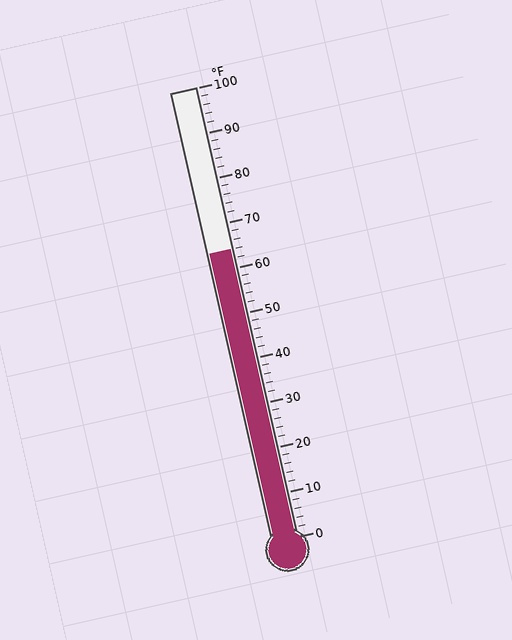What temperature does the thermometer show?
The thermometer shows approximately 64°F.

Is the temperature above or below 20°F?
The temperature is above 20°F.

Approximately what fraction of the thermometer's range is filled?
The thermometer is filled to approximately 65% of its range.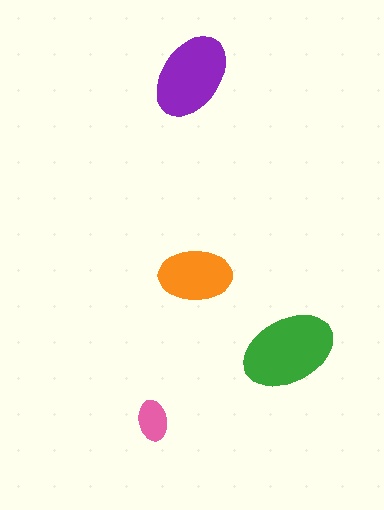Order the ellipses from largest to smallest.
the green one, the purple one, the orange one, the pink one.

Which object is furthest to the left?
The pink ellipse is leftmost.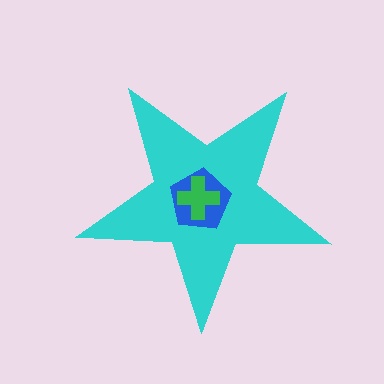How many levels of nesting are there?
3.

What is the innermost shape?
The green cross.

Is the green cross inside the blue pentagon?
Yes.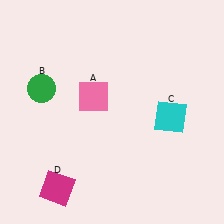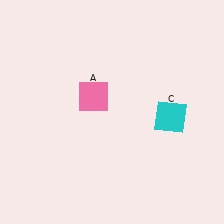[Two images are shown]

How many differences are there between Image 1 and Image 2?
There are 2 differences between the two images.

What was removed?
The magenta square (D), the green circle (B) were removed in Image 2.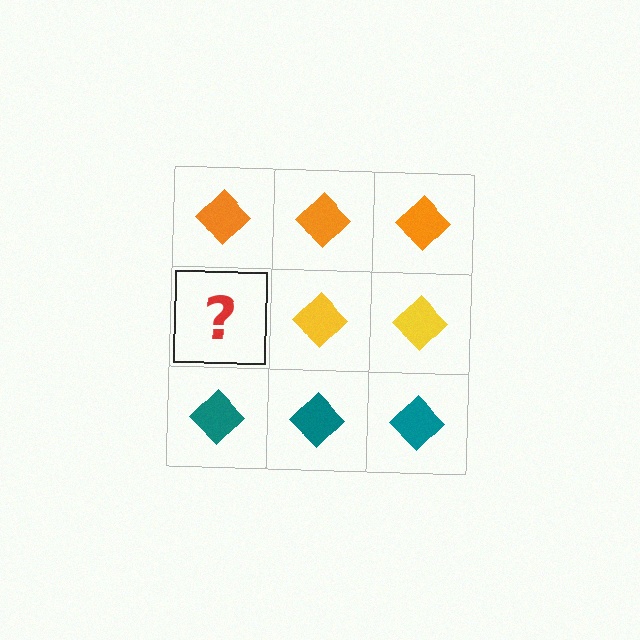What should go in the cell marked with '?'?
The missing cell should contain a yellow diamond.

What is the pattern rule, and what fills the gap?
The rule is that each row has a consistent color. The gap should be filled with a yellow diamond.